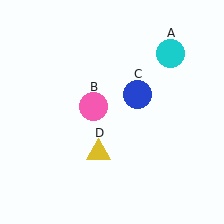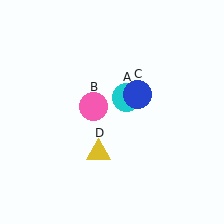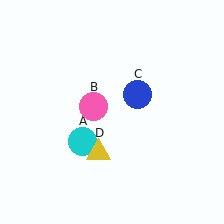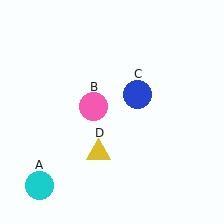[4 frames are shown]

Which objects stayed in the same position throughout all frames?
Pink circle (object B) and blue circle (object C) and yellow triangle (object D) remained stationary.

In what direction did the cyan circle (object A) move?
The cyan circle (object A) moved down and to the left.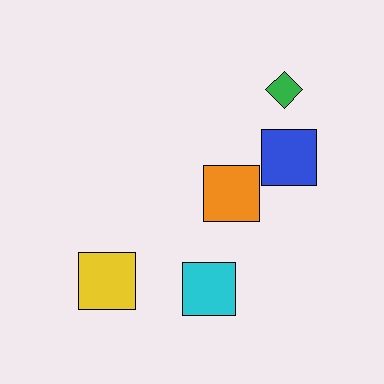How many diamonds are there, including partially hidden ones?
There is 1 diamond.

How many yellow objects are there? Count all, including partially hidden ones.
There is 1 yellow object.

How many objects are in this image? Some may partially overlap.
There are 5 objects.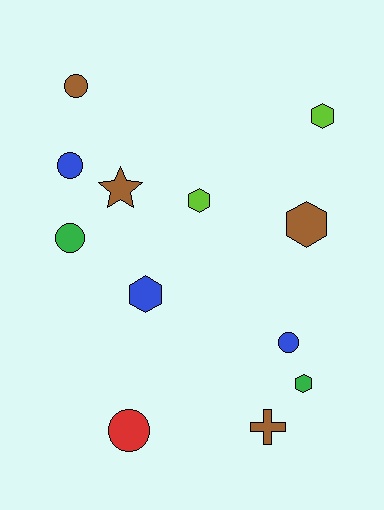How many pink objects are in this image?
There are no pink objects.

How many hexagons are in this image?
There are 5 hexagons.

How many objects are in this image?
There are 12 objects.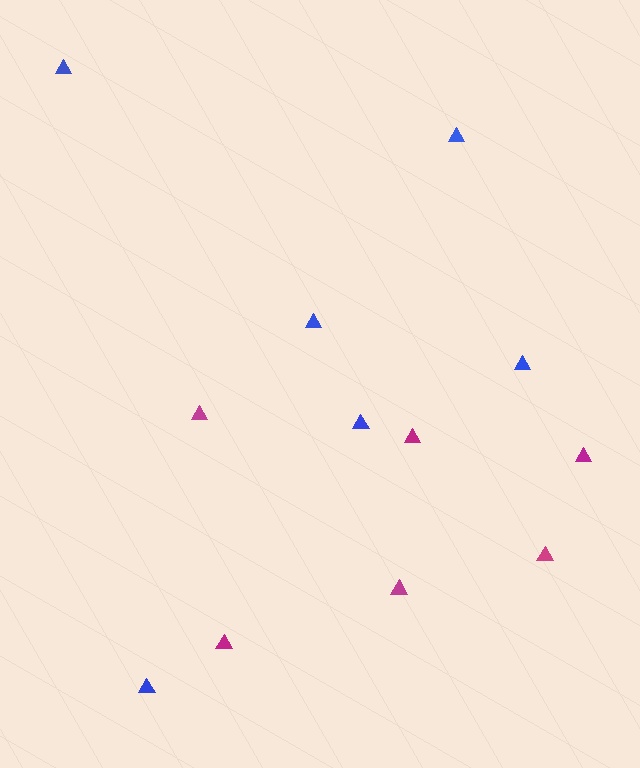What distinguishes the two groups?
There are 2 groups: one group of blue triangles (6) and one group of magenta triangles (6).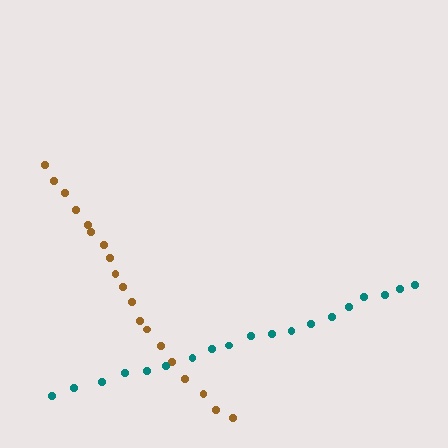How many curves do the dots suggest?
There are 2 distinct paths.